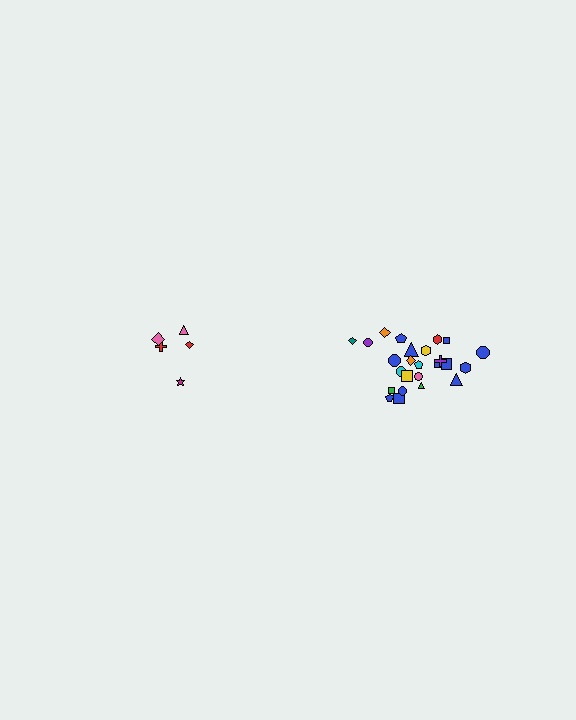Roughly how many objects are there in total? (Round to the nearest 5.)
Roughly 30 objects in total.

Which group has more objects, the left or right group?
The right group.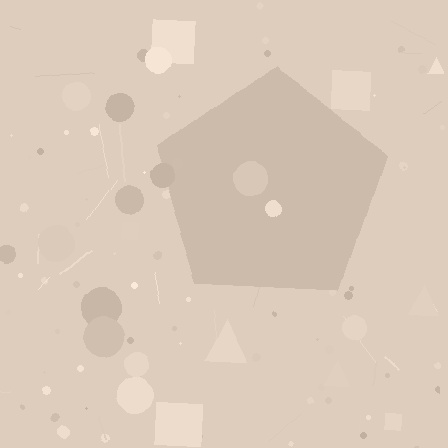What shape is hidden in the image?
A pentagon is hidden in the image.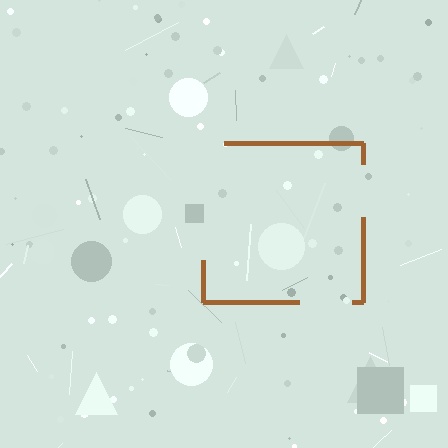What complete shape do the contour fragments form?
The contour fragments form a square.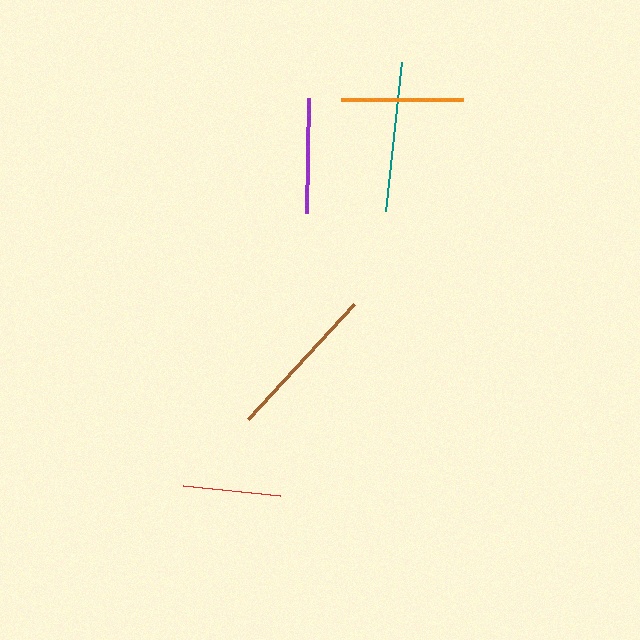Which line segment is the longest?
The brown line is the longest at approximately 157 pixels.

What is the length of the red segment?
The red segment is approximately 98 pixels long.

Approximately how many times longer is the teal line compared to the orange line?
The teal line is approximately 1.2 times the length of the orange line.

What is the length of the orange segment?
The orange segment is approximately 122 pixels long.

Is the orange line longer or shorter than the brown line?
The brown line is longer than the orange line.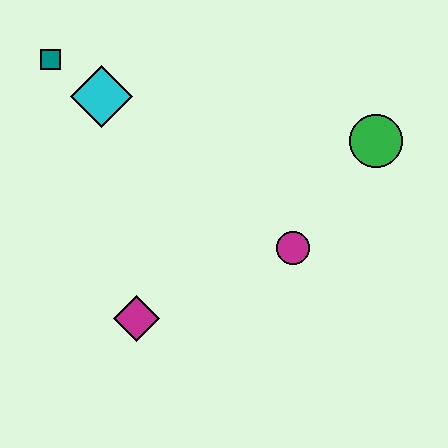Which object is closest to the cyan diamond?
The teal square is closest to the cyan diamond.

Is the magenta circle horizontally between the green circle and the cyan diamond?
Yes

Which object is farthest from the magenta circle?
The teal square is farthest from the magenta circle.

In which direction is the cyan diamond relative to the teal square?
The cyan diamond is to the right of the teal square.